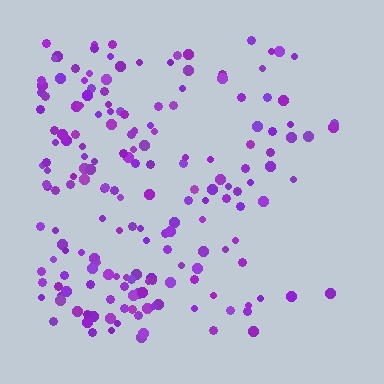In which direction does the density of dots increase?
From right to left, with the left side densest.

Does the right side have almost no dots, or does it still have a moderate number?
Still a moderate number, just noticeably fewer than the left.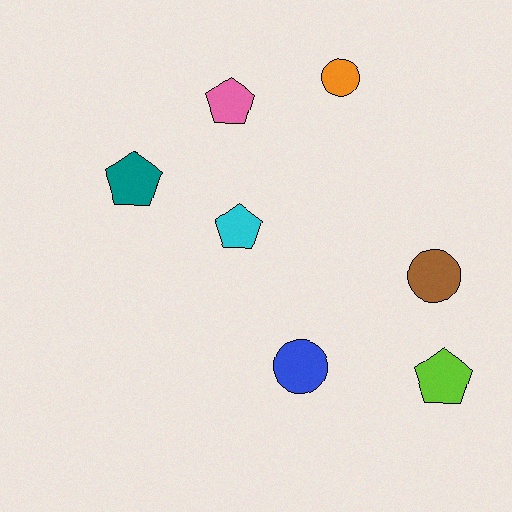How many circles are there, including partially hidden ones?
There are 3 circles.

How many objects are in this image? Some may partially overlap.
There are 7 objects.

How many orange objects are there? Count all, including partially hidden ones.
There is 1 orange object.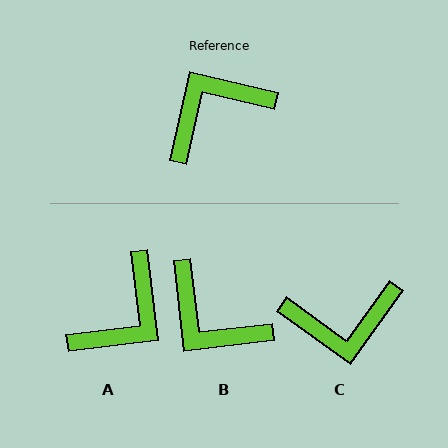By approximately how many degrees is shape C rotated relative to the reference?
Approximately 157 degrees counter-clockwise.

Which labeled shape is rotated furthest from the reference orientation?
A, about 161 degrees away.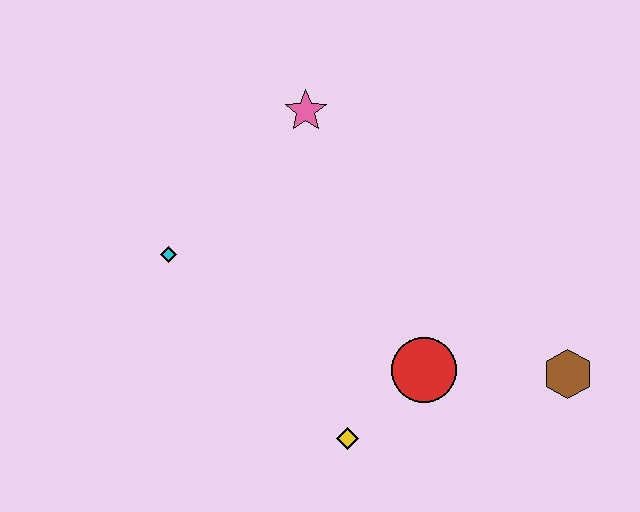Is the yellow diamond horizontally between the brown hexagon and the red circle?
No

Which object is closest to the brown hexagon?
The red circle is closest to the brown hexagon.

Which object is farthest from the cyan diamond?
The brown hexagon is farthest from the cyan diamond.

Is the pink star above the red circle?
Yes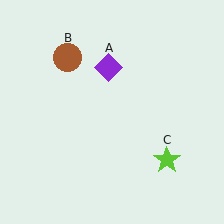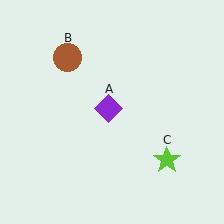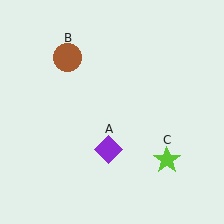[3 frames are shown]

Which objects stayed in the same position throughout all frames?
Brown circle (object B) and lime star (object C) remained stationary.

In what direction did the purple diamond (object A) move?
The purple diamond (object A) moved down.